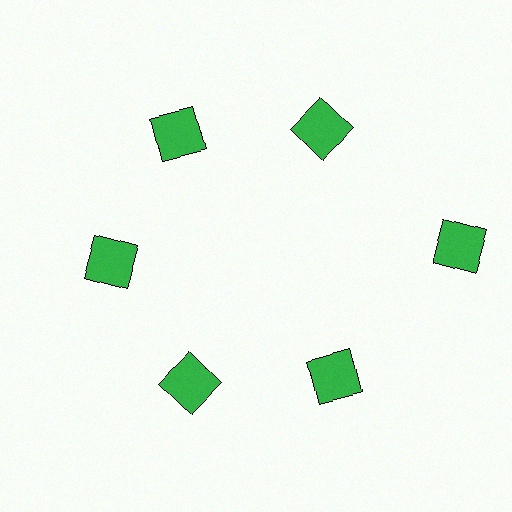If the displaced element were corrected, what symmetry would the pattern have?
It would have 6-fold rotational symmetry — the pattern would map onto itself every 60 degrees.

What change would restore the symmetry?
The symmetry would be restored by moving it inward, back onto the ring so that all 6 squares sit at equal angles and equal distance from the center.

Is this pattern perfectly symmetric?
No. The 6 green squares are arranged in a ring, but one element near the 3 o'clock position is pushed outward from the center, breaking the 6-fold rotational symmetry.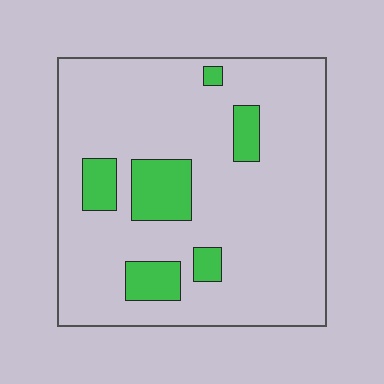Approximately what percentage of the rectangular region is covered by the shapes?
Approximately 15%.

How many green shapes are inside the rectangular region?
6.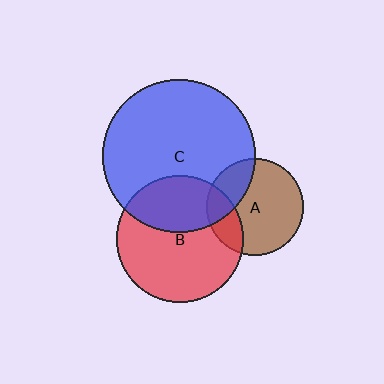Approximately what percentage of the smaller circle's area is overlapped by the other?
Approximately 20%.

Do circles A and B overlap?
Yes.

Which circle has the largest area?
Circle C (blue).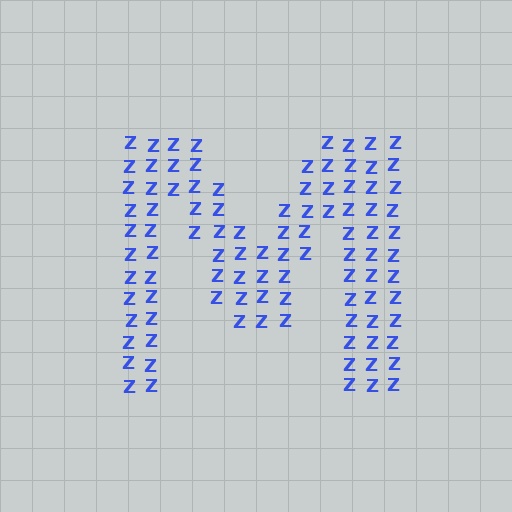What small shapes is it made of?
It is made of small letter Z's.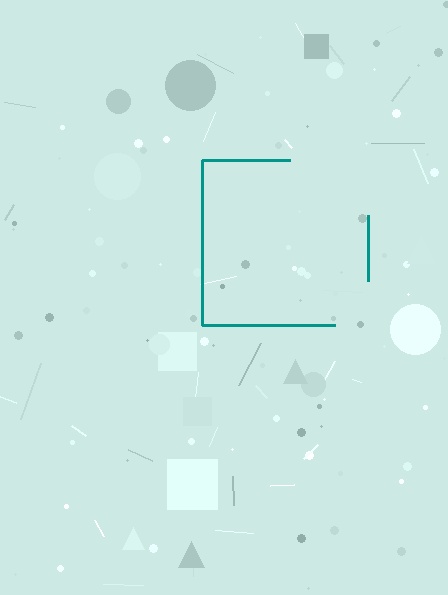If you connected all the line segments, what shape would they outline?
They would outline a square.